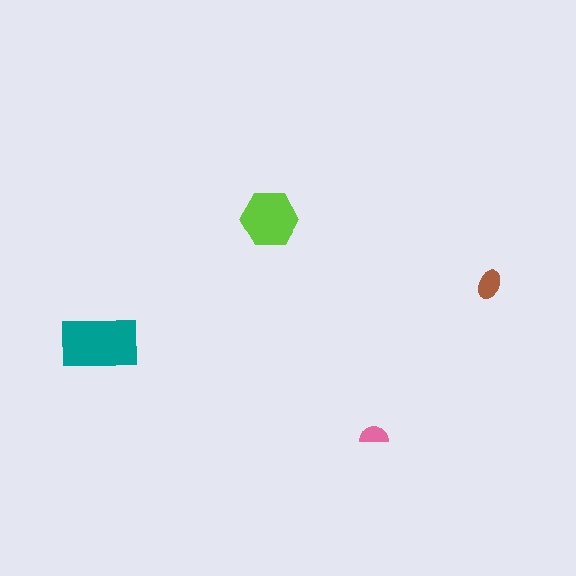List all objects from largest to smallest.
The teal rectangle, the lime hexagon, the brown ellipse, the pink semicircle.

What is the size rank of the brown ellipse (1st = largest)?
3rd.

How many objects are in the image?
There are 4 objects in the image.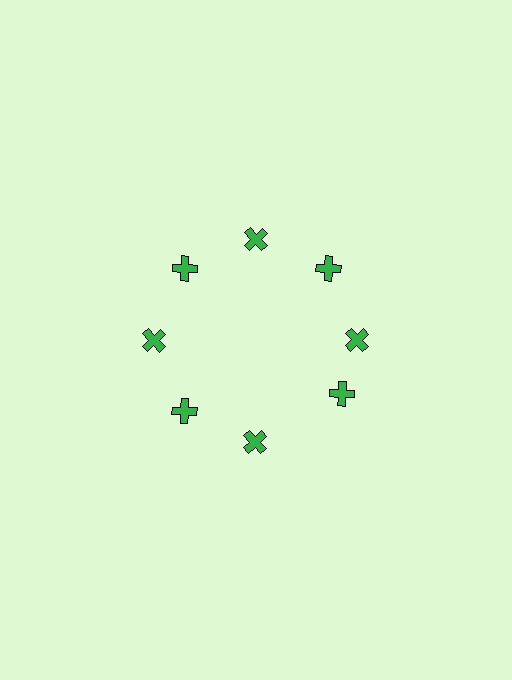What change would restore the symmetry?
The symmetry would be restored by rotating it back into even spacing with its neighbors so that all 8 crosses sit at equal angles and equal distance from the center.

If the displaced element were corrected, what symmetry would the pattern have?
It would have 8-fold rotational symmetry — the pattern would map onto itself every 45 degrees.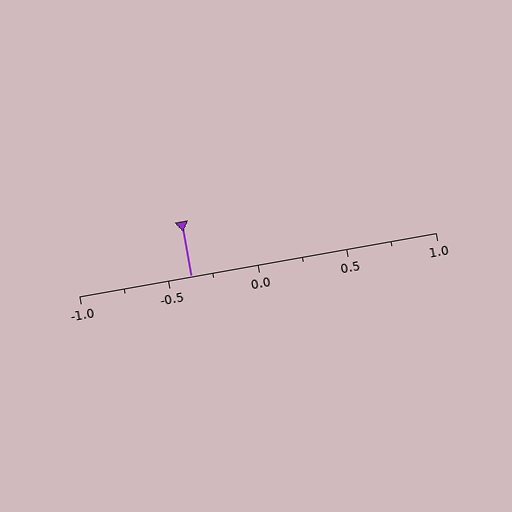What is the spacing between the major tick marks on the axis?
The major ticks are spaced 0.5 apart.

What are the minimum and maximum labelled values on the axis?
The axis runs from -1.0 to 1.0.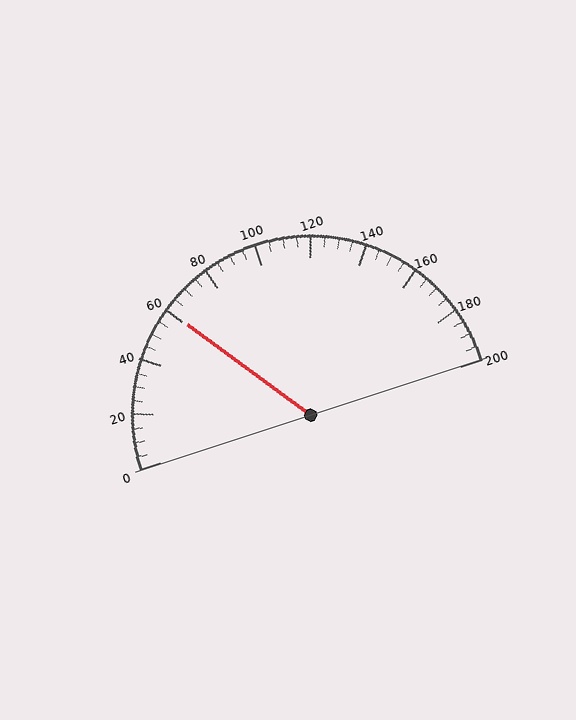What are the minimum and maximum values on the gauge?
The gauge ranges from 0 to 200.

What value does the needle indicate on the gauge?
The needle indicates approximately 60.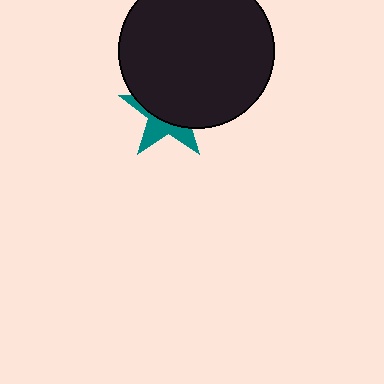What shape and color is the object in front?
The object in front is a black circle.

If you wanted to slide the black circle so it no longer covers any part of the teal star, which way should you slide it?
Slide it up — that is the most direct way to separate the two shapes.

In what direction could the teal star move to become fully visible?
The teal star could move down. That would shift it out from behind the black circle entirely.